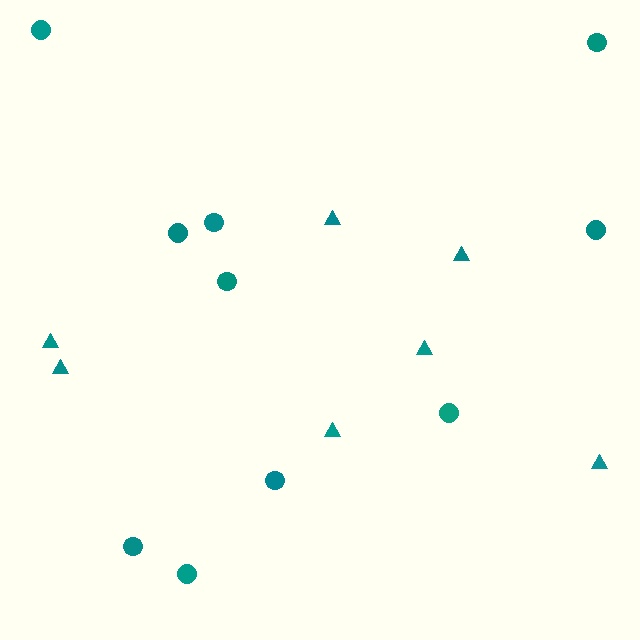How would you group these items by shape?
There are 2 groups: one group of triangles (7) and one group of circles (10).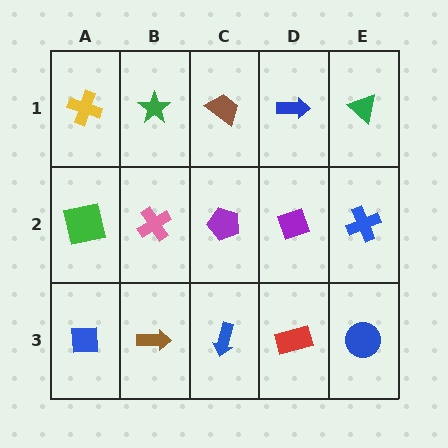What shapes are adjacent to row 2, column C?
A brown trapezoid (row 1, column C), a blue arrow (row 3, column C), a pink cross (row 2, column B), a purple diamond (row 2, column D).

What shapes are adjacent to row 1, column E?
A blue cross (row 2, column E), a blue arrow (row 1, column D).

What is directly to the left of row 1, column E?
A blue arrow.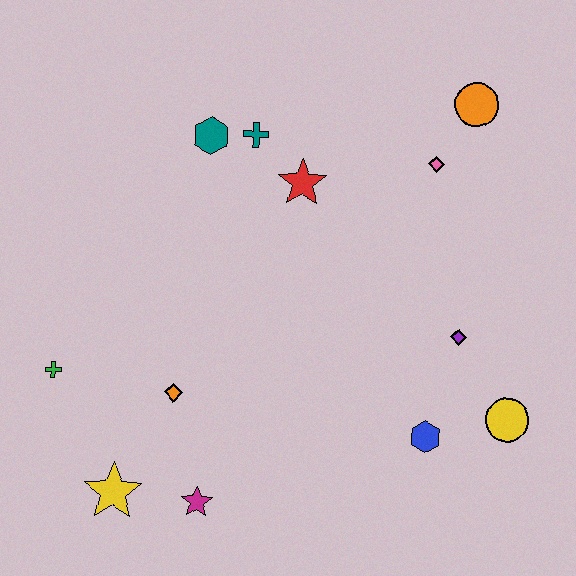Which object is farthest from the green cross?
The orange circle is farthest from the green cross.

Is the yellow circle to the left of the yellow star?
No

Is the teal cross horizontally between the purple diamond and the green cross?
Yes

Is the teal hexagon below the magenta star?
No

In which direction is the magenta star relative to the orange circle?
The magenta star is below the orange circle.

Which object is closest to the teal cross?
The teal hexagon is closest to the teal cross.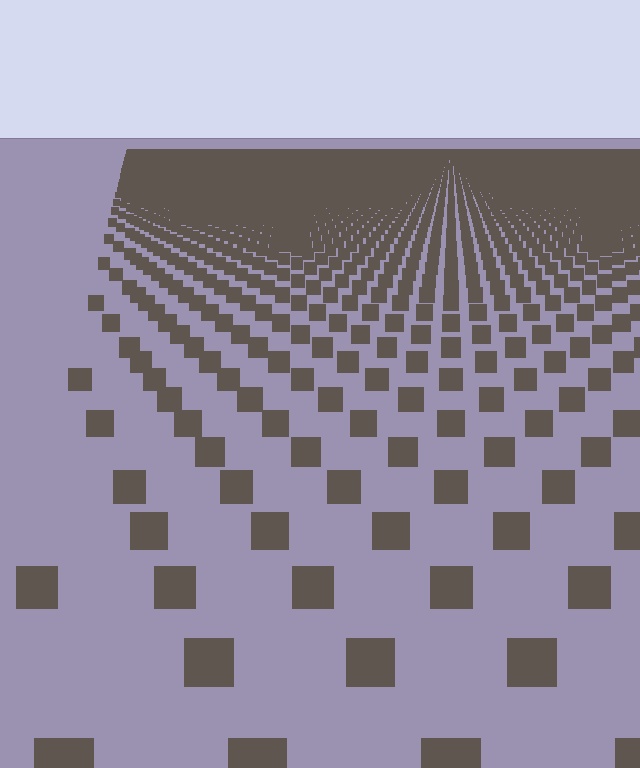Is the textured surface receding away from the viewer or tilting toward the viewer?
The surface is receding away from the viewer. Texture elements get smaller and denser toward the top.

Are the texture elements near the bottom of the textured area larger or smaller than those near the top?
Larger. Near the bottom, elements are closer to the viewer and appear at a bigger on-screen size.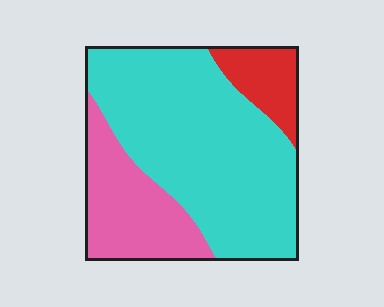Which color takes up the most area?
Cyan, at roughly 65%.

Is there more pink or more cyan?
Cyan.